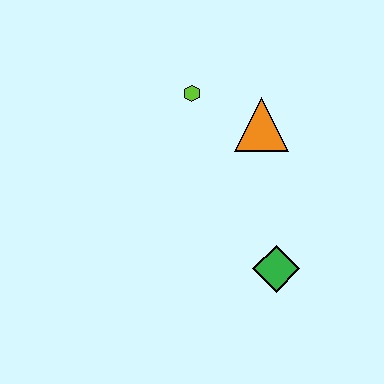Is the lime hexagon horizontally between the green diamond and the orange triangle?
No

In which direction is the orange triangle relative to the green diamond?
The orange triangle is above the green diamond.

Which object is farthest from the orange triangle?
The green diamond is farthest from the orange triangle.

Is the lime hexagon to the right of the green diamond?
No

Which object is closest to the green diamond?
The orange triangle is closest to the green diamond.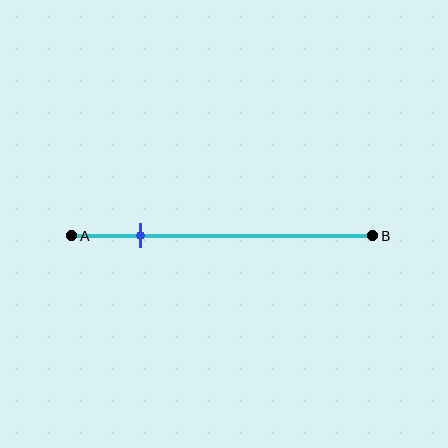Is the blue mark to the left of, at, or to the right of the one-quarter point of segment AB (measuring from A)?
The blue mark is approximately at the one-quarter point of segment AB.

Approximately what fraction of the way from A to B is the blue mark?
The blue mark is approximately 25% of the way from A to B.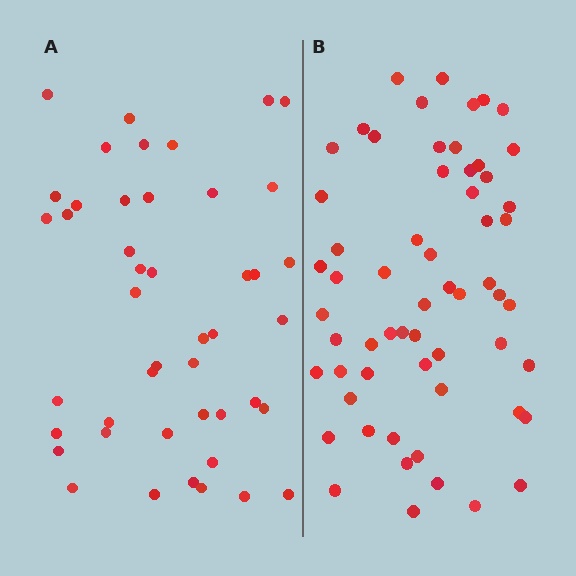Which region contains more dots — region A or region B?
Region B (the right region) has more dots.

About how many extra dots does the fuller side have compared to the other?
Region B has approximately 15 more dots than region A.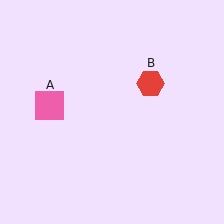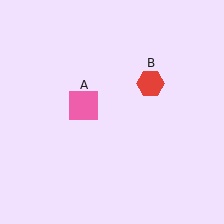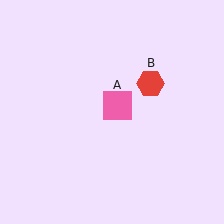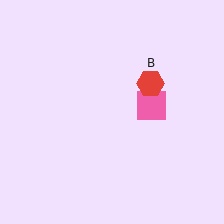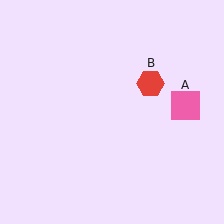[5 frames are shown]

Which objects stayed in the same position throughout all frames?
Red hexagon (object B) remained stationary.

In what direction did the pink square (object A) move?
The pink square (object A) moved right.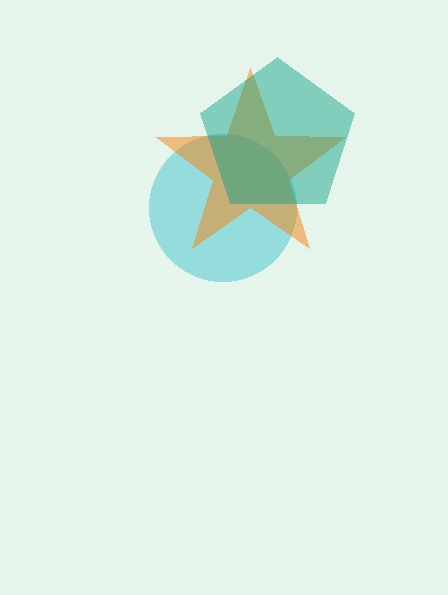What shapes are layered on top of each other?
The layered shapes are: a cyan circle, an orange star, a teal pentagon.